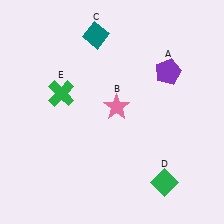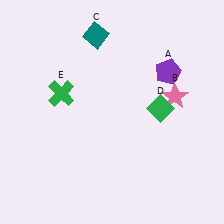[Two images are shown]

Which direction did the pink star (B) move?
The pink star (B) moved right.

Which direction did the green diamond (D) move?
The green diamond (D) moved up.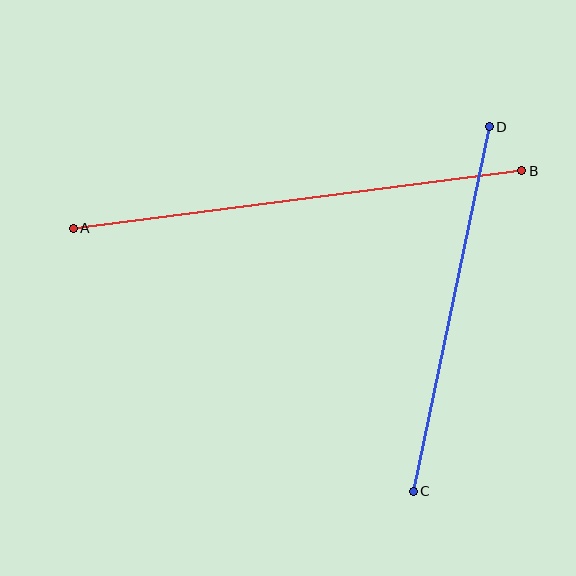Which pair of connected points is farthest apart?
Points A and B are farthest apart.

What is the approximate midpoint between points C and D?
The midpoint is at approximately (451, 309) pixels.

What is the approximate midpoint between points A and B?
The midpoint is at approximately (298, 200) pixels.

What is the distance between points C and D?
The distance is approximately 372 pixels.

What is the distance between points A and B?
The distance is approximately 452 pixels.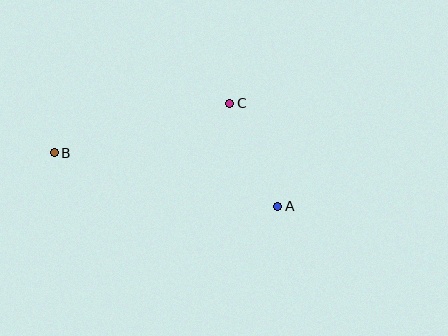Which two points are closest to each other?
Points A and C are closest to each other.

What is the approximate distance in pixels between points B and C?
The distance between B and C is approximately 182 pixels.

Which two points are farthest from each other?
Points A and B are farthest from each other.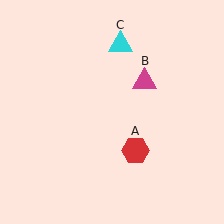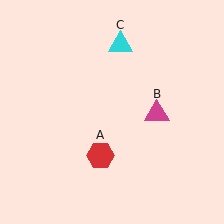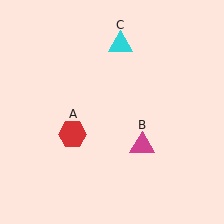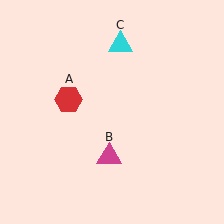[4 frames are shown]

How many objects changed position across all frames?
2 objects changed position: red hexagon (object A), magenta triangle (object B).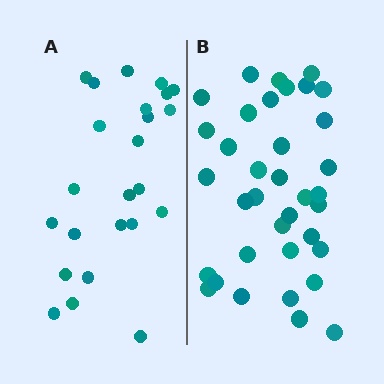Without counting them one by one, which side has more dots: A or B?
Region B (the right region) has more dots.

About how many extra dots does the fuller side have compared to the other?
Region B has roughly 12 or so more dots than region A.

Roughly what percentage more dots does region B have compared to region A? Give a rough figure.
About 50% more.